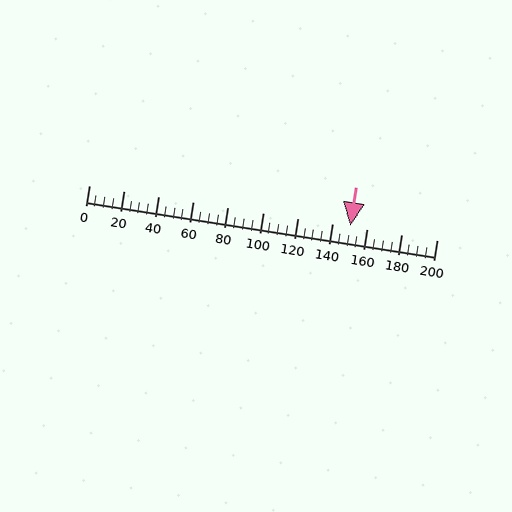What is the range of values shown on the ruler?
The ruler shows values from 0 to 200.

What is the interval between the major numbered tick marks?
The major tick marks are spaced 20 units apart.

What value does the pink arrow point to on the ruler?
The pink arrow points to approximately 150.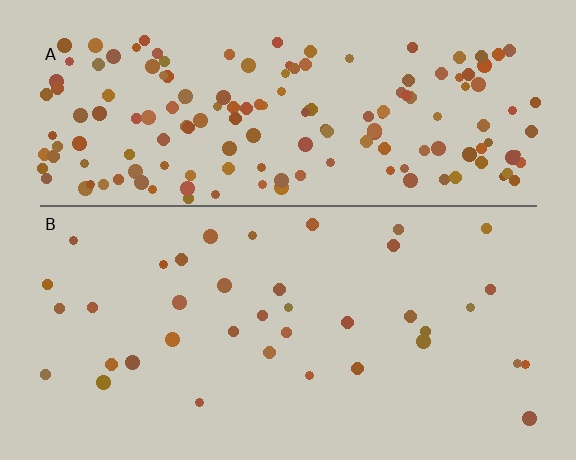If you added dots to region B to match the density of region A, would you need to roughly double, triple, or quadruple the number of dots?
Approximately quadruple.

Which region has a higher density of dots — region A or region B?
A (the top).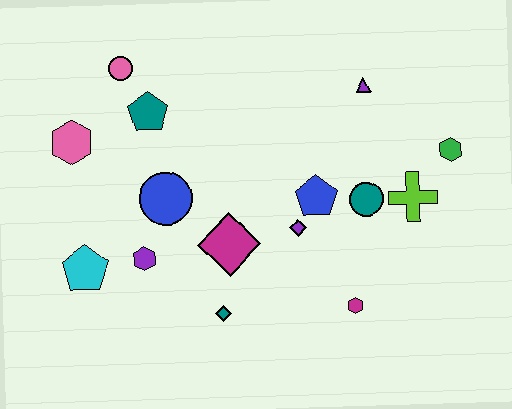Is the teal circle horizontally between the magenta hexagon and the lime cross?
Yes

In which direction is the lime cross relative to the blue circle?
The lime cross is to the right of the blue circle.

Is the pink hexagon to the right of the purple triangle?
No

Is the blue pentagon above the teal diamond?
Yes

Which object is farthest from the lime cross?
The pink hexagon is farthest from the lime cross.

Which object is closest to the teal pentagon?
The pink circle is closest to the teal pentagon.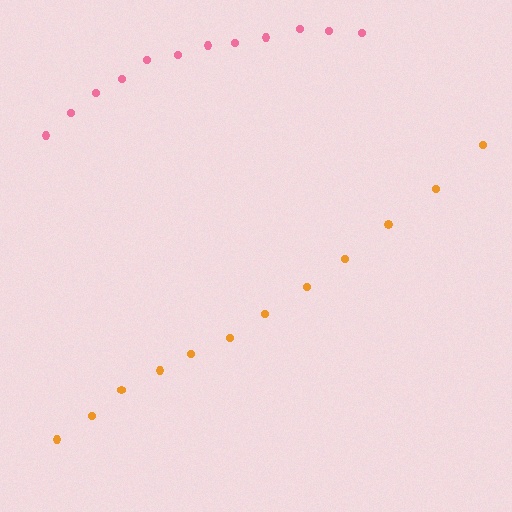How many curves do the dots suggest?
There are 2 distinct paths.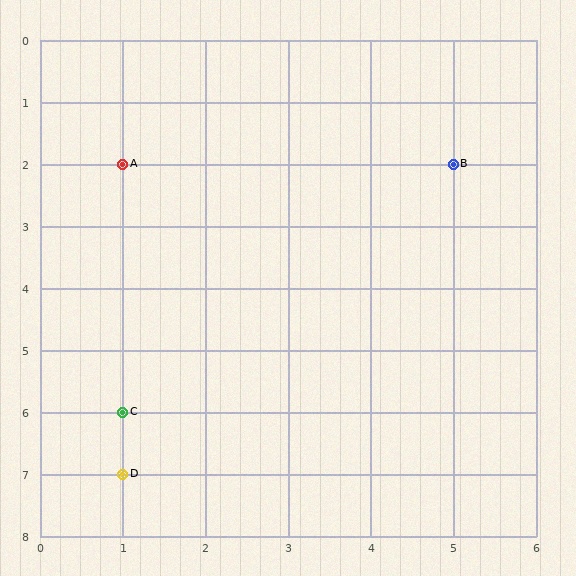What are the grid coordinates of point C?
Point C is at grid coordinates (1, 6).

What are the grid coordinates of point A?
Point A is at grid coordinates (1, 2).